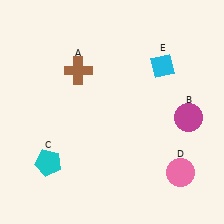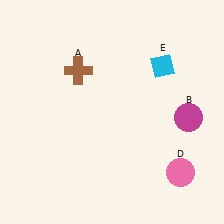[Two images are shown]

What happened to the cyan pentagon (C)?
The cyan pentagon (C) was removed in Image 2. It was in the bottom-left area of Image 1.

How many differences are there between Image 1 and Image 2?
There is 1 difference between the two images.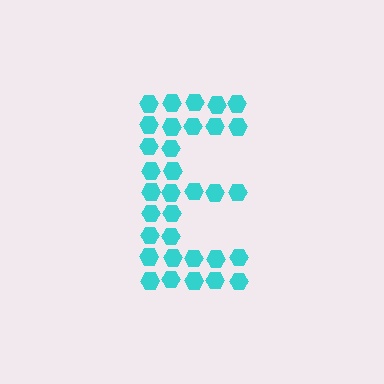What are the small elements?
The small elements are hexagons.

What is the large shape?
The large shape is the letter E.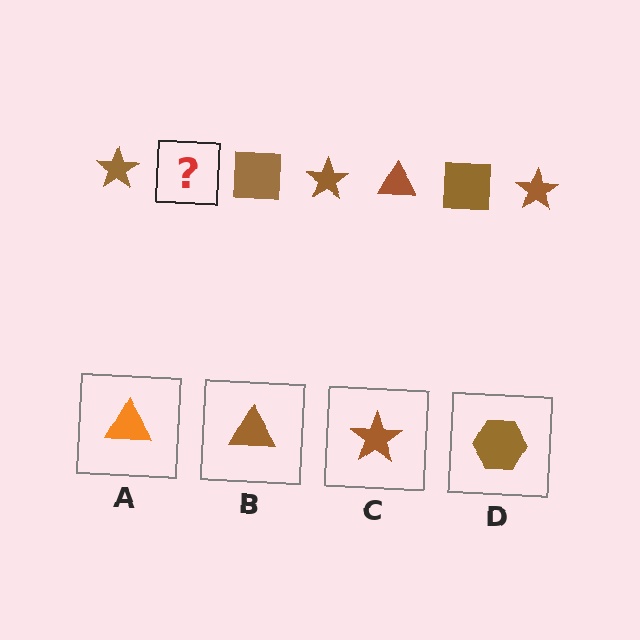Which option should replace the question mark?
Option B.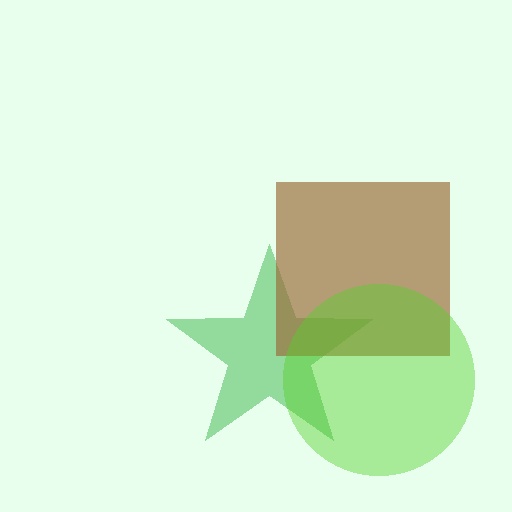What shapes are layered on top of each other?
The layered shapes are: a green star, a brown square, a lime circle.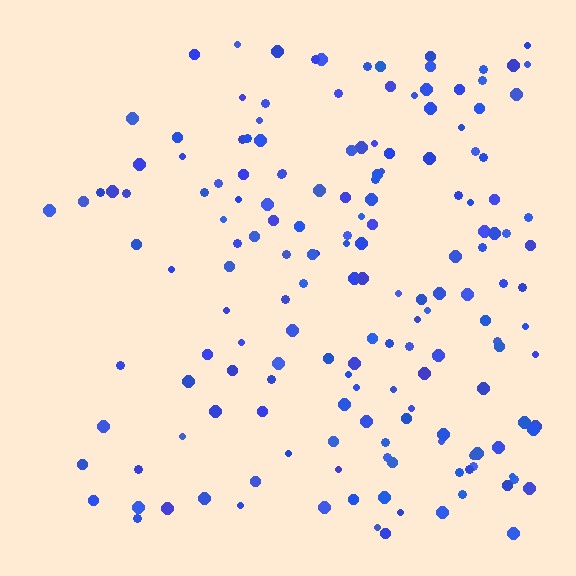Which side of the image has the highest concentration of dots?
The right.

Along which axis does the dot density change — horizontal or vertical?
Horizontal.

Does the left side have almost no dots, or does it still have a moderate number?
Still a moderate number, just noticeably fewer than the right.